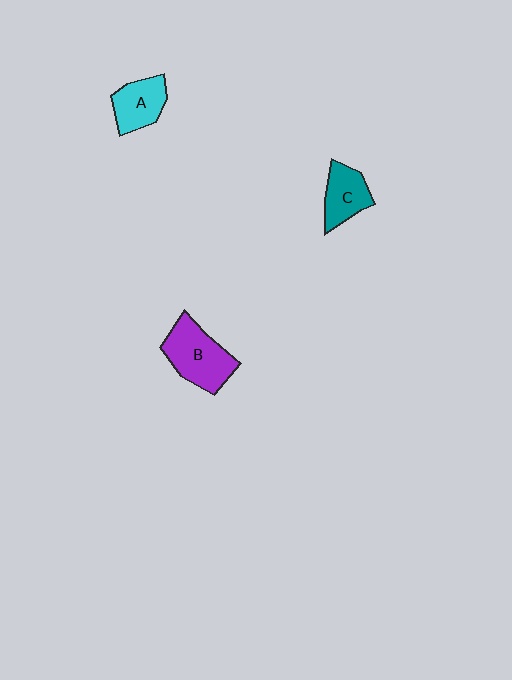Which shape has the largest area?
Shape B (purple).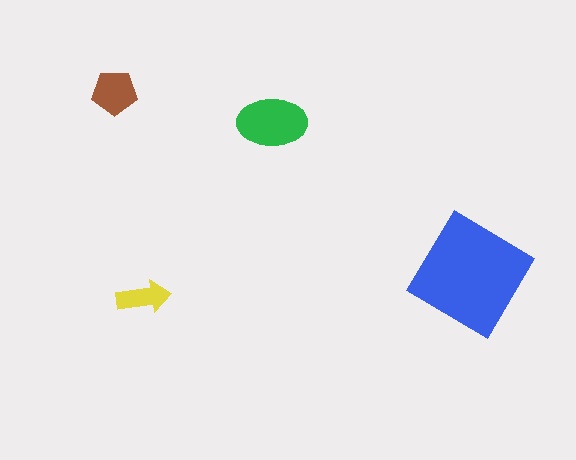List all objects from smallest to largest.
The yellow arrow, the brown pentagon, the green ellipse, the blue diamond.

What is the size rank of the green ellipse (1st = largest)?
2nd.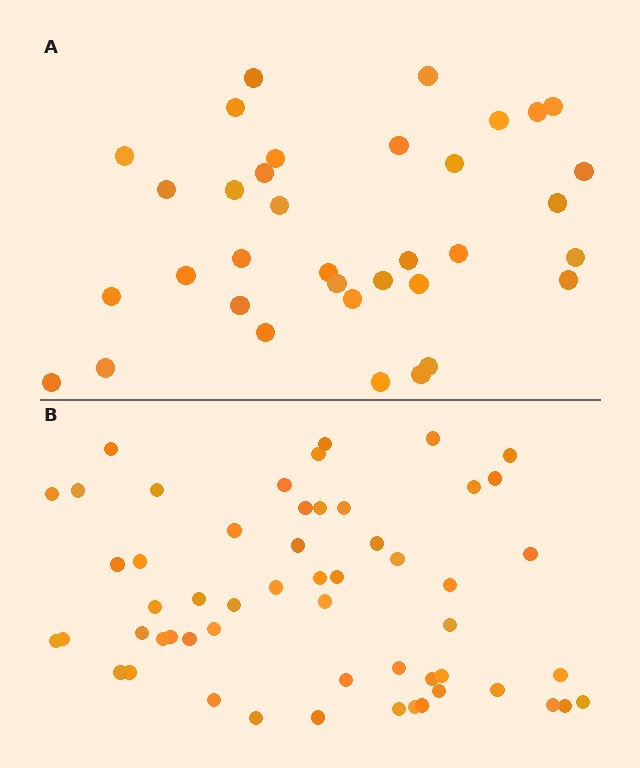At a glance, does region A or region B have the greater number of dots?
Region B (the bottom region) has more dots.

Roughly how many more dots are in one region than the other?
Region B has approximately 20 more dots than region A.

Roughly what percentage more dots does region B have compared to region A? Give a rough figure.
About 55% more.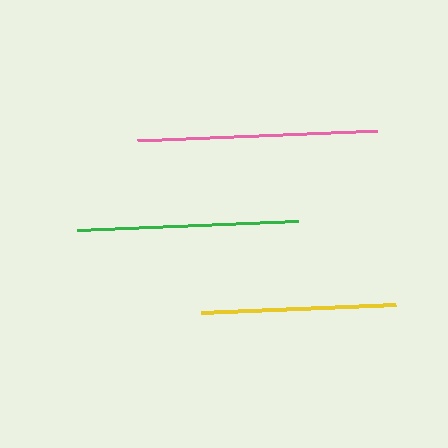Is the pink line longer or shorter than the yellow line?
The pink line is longer than the yellow line.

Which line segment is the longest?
The pink line is the longest at approximately 240 pixels.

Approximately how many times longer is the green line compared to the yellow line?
The green line is approximately 1.1 times the length of the yellow line.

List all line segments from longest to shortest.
From longest to shortest: pink, green, yellow.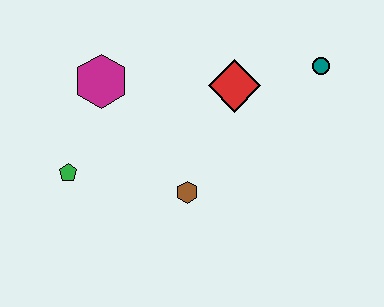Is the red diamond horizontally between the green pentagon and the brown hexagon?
No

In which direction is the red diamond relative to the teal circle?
The red diamond is to the left of the teal circle.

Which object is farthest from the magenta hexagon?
The teal circle is farthest from the magenta hexagon.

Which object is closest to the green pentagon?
The magenta hexagon is closest to the green pentagon.